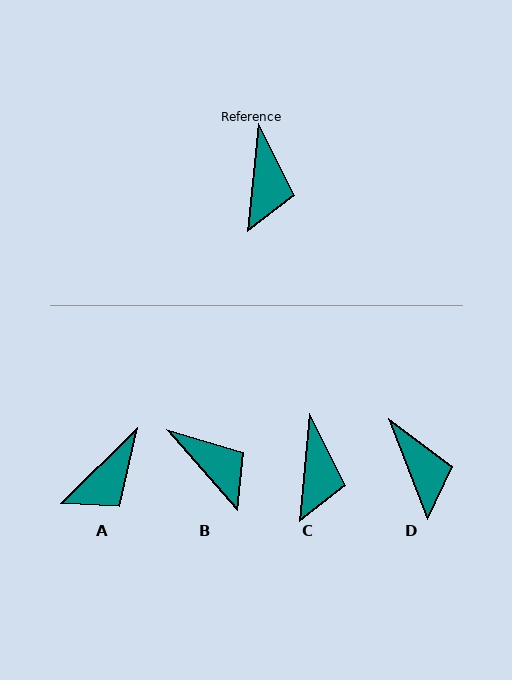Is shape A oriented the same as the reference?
No, it is off by about 40 degrees.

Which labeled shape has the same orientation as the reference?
C.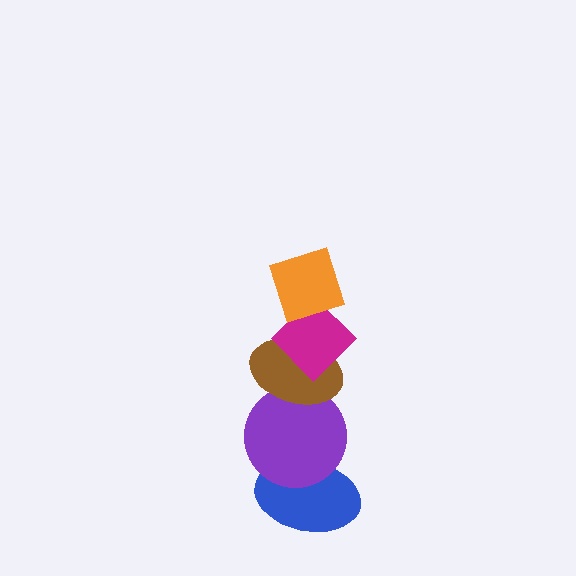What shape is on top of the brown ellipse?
The magenta diamond is on top of the brown ellipse.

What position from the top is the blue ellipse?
The blue ellipse is 5th from the top.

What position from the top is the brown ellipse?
The brown ellipse is 3rd from the top.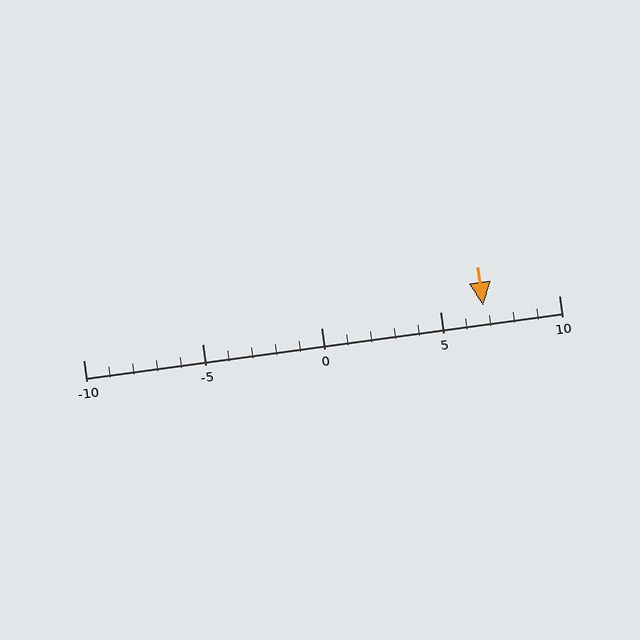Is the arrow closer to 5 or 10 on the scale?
The arrow is closer to 5.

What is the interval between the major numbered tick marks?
The major tick marks are spaced 5 units apart.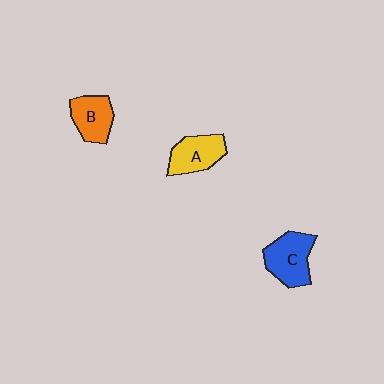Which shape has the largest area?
Shape C (blue).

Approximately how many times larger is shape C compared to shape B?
Approximately 1.3 times.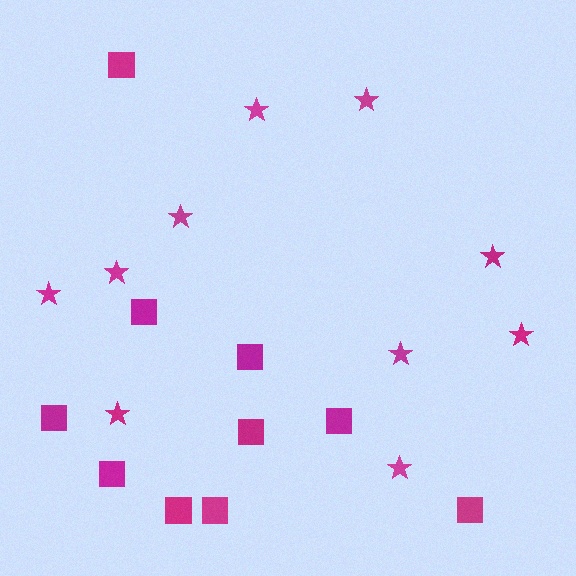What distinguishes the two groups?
There are 2 groups: one group of squares (10) and one group of stars (10).